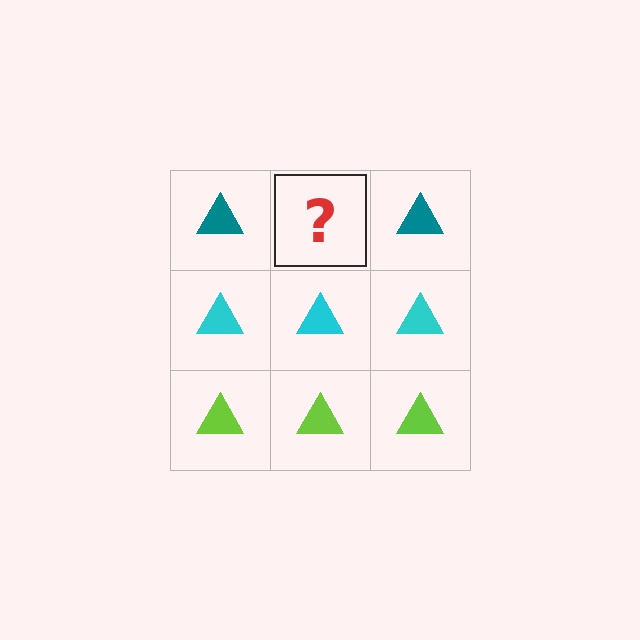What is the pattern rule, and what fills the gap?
The rule is that each row has a consistent color. The gap should be filled with a teal triangle.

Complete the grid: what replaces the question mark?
The question mark should be replaced with a teal triangle.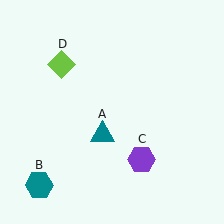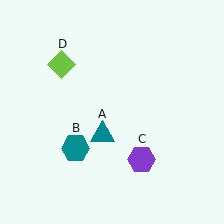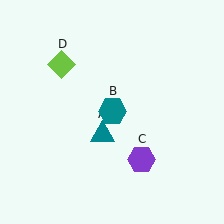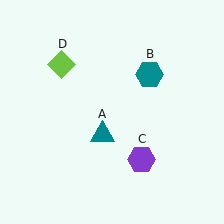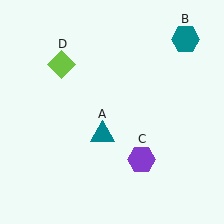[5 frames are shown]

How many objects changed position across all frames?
1 object changed position: teal hexagon (object B).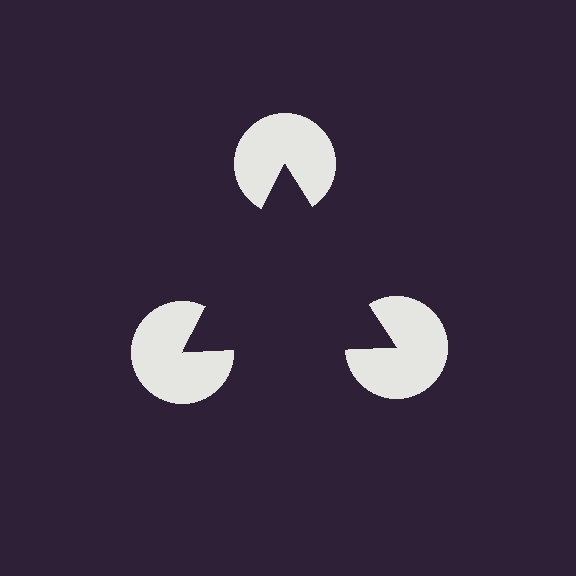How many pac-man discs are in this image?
There are 3 — one at each vertex of the illusory triangle.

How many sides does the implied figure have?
3 sides.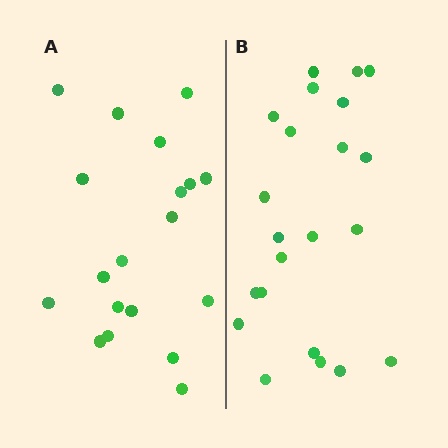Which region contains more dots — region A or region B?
Region B (the right region) has more dots.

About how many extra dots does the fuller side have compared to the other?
Region B has just a few more — roughly 2 or 3 more dots than region A.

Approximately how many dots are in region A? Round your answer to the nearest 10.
About 20 dots. (The exact count is 19, which rounds to 20.)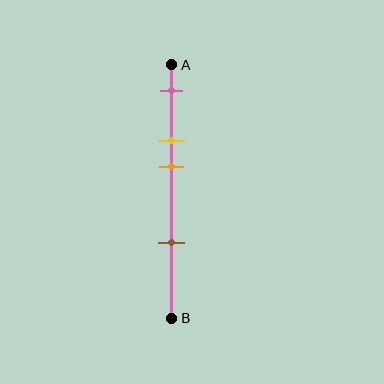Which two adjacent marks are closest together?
The yellow and orange marks are the closest adjacent pair.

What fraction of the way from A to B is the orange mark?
The orange mark is approximately 40% (0.4) of the way from A to B.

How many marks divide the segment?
There are 4 marks dividing the segment.